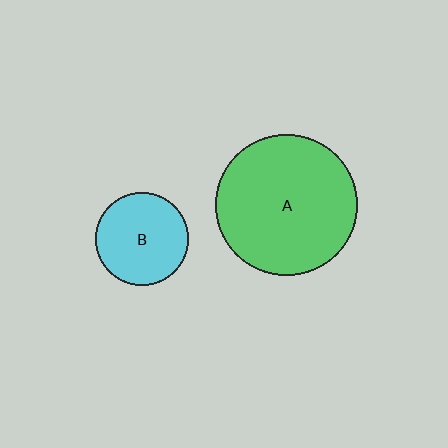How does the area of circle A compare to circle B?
Approximately 2.3 times.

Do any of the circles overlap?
No, none of the circles overlap.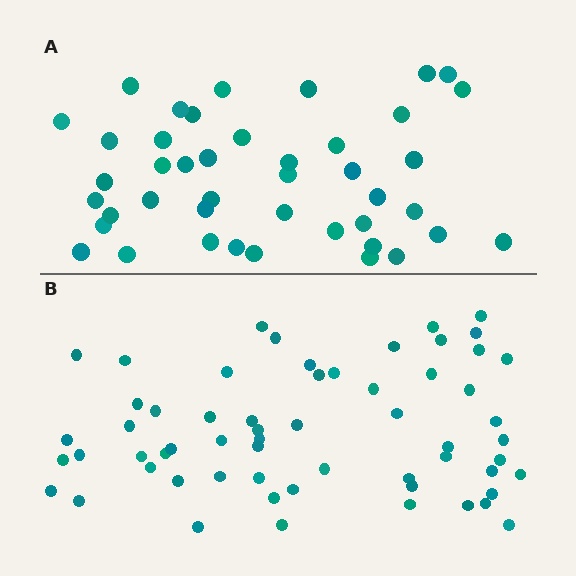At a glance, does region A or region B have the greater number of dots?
Region B (the bottom region) has more dots.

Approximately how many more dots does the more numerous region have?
Region B has approximately 15 more dots than region A.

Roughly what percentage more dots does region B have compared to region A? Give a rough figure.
About 40% more.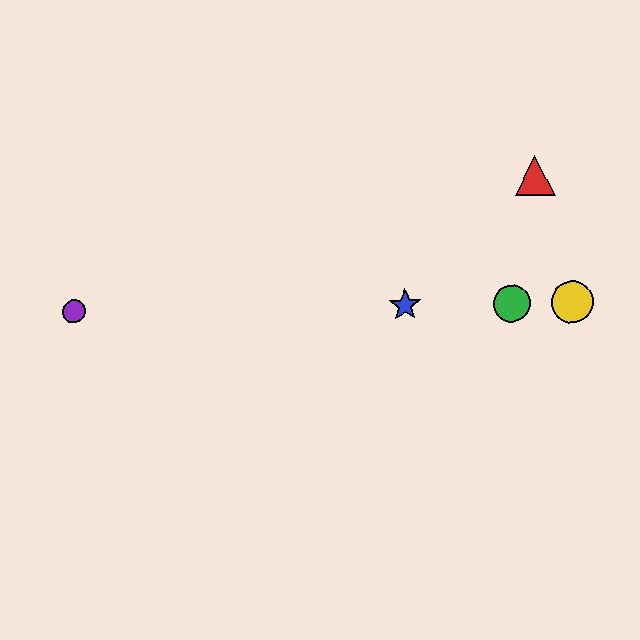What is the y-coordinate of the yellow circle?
The yellow circle is at y≈302.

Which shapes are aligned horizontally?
The blue star, the green circle, the yellow circle, the purple circle are aligned horizontally.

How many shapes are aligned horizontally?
4 shapes (the blue star, the green circle, the yellow circle, the purple circle) are aligned horizontally.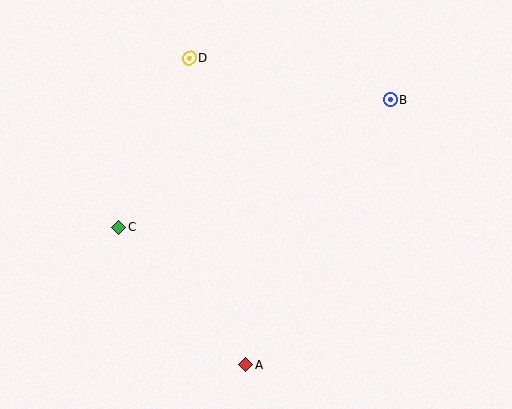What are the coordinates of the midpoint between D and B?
The midpoint between D and B is at (290, 79).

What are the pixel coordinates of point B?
Point B is at (390, 100).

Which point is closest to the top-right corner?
Point B is closest to the top-right corner.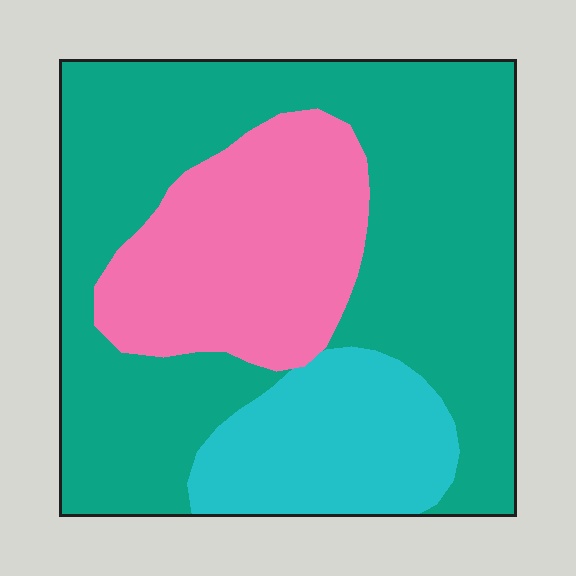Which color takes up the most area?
Teal, at roughly 60%.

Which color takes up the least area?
Cyan, at roughly 15%.